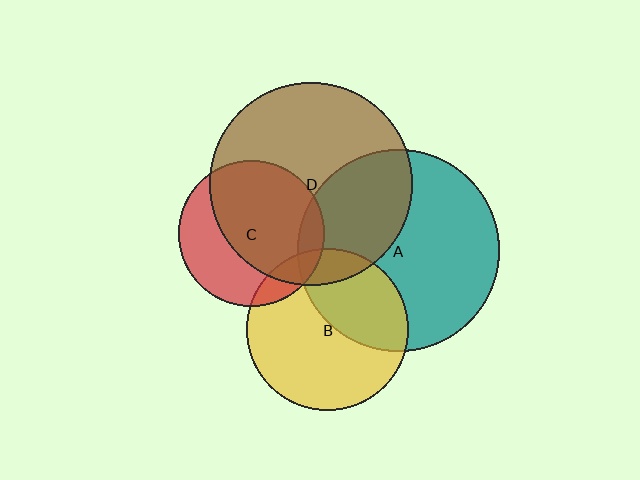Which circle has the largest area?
Circle D (brown).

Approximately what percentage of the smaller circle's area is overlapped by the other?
Approximately 10%.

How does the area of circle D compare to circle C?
Approximately 1.9 times.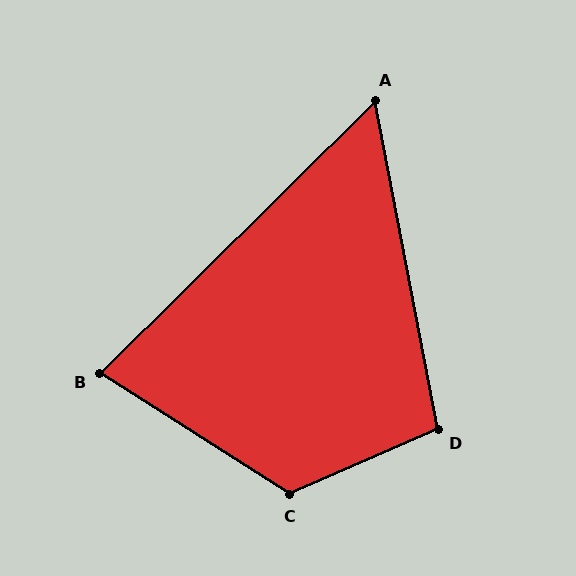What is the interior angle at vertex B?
Approximately 77 degrees (acute).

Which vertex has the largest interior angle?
C, at approximately 124 degrees.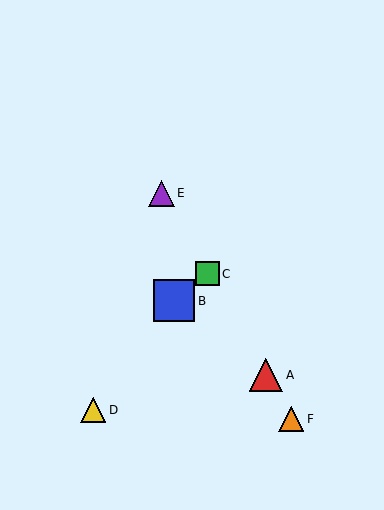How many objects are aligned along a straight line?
4 objects (A, C, E, F) are aligned along a straight line.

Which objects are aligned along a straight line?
Objects A, C, E, F are aligned along a straight line.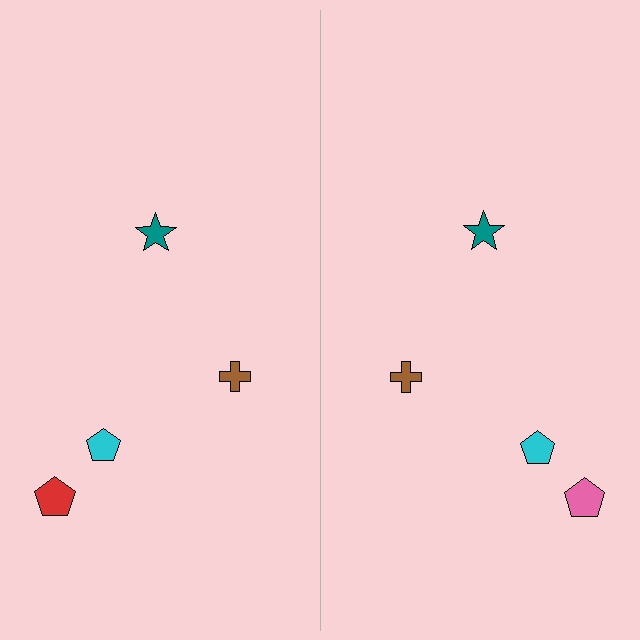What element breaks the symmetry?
The pink pentagon on the right side breaks the symmetry — its mirror counterpart is red.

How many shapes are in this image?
There are 8 shapes in this image.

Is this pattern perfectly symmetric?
No, the pattern is not perfectly symmetric. The pink pentagon on the right side breaks the symmetry — its mirror counterpart is red.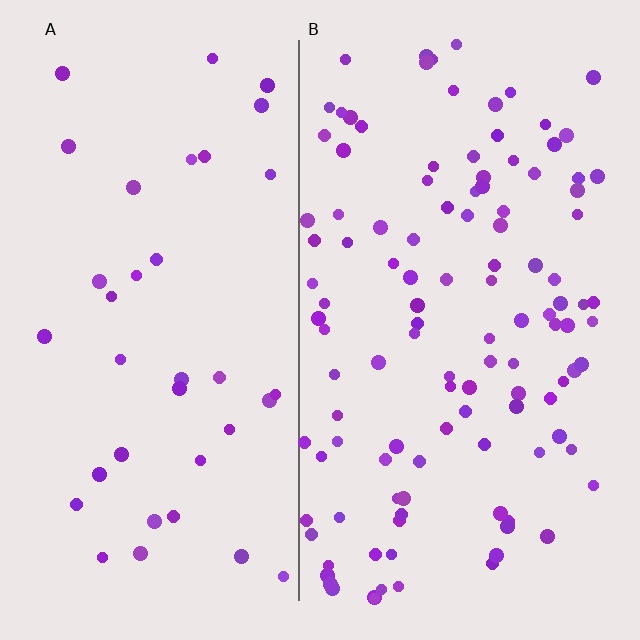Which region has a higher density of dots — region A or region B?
B (the right).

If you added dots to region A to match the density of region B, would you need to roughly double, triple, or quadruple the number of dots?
Approximately triple.